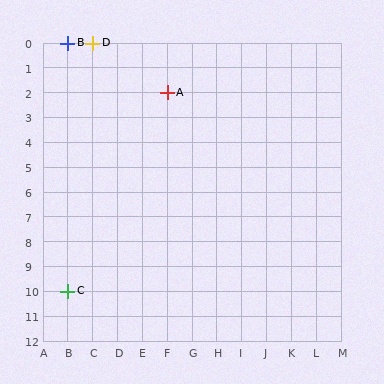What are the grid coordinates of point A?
Point A is at grid coordinates (F, 2).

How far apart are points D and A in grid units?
Points D and A are 3 columns and 2 rows apart (about 3.6 grid units diagonally).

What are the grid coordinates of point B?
Point B is at grid coordinates (B, 0).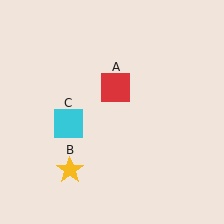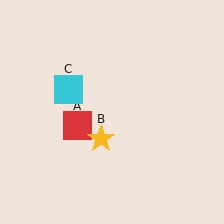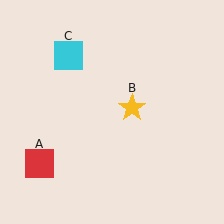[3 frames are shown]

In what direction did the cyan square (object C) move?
The cyan square (object C) moved up.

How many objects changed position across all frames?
3 objects changed position: red square (object A), yellow star (object B), cyan square (object C).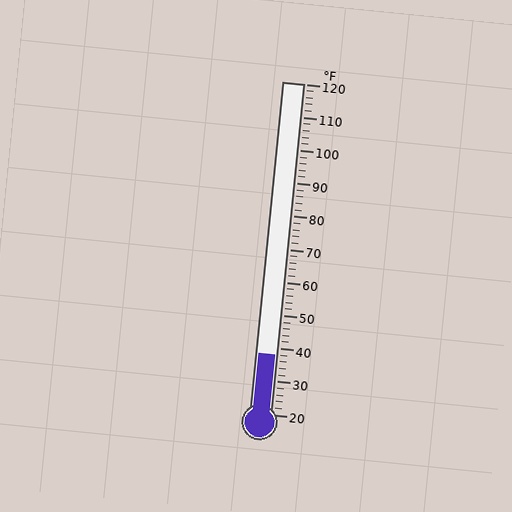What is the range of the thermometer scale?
The thermometer scale ranges from 20°F to 120°F.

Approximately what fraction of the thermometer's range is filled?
The thermometer is filled to approximately 20% of its range.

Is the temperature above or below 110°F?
The temperature is below 110°F.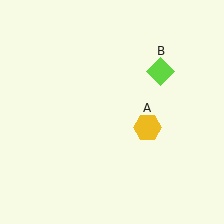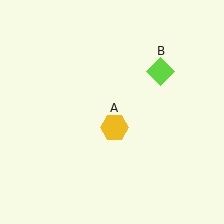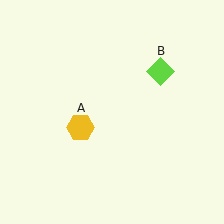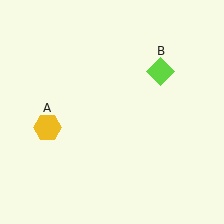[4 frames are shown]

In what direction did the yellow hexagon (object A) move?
The yellow hexagon (object A) moved left.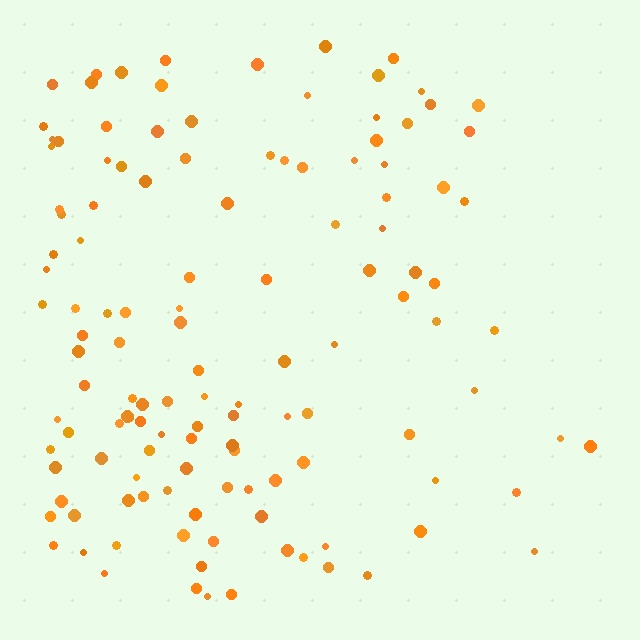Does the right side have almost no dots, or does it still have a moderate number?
Still a moderate number, just noticeably fewer than the left.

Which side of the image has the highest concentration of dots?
The left.